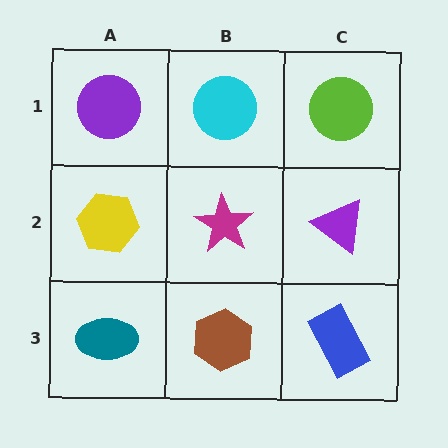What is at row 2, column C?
A purple triangle.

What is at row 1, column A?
A purple circle.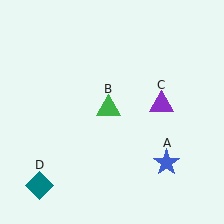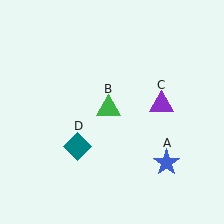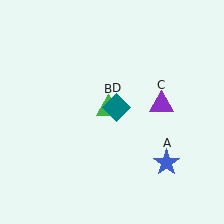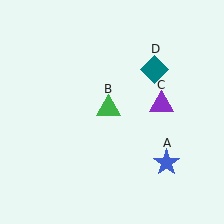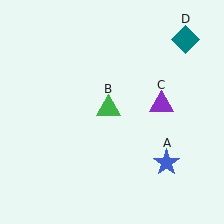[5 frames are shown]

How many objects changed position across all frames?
1 object changed position: teal diamond (object D).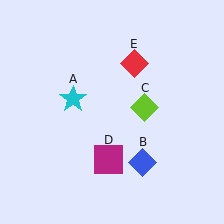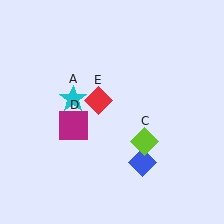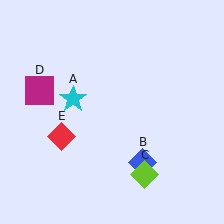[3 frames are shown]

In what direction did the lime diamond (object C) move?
The lime diamond (object C) moved down.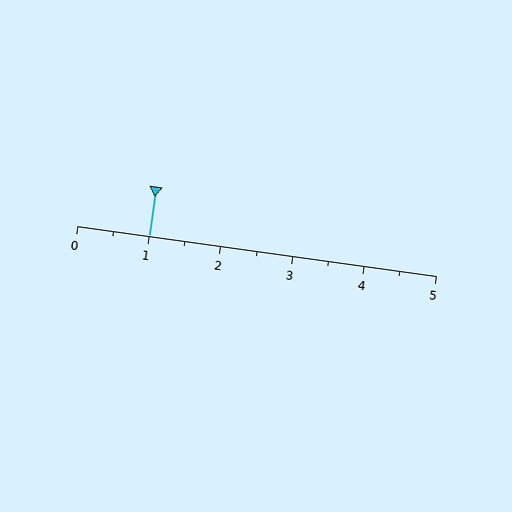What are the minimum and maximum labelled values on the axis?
The axis runs from 0 to 5.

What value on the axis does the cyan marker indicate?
The marker indicates approximately 1.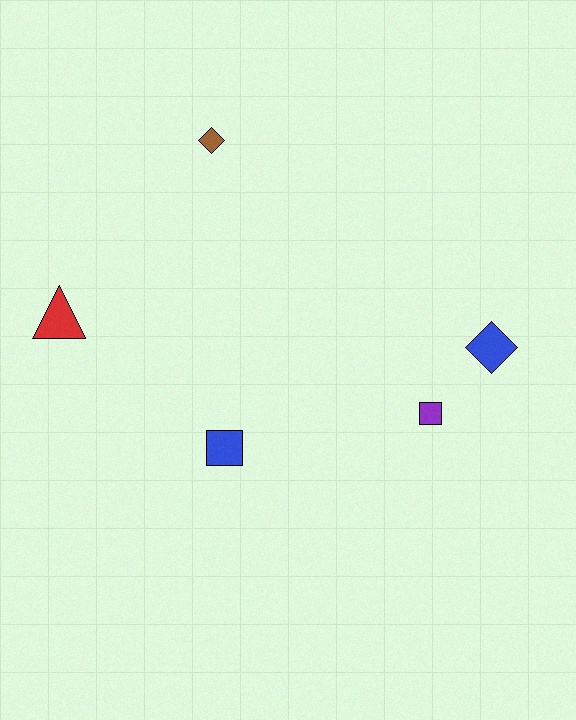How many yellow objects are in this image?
There are no yellow objects.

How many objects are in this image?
There are 5 objects.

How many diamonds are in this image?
There are 2 diamonds.